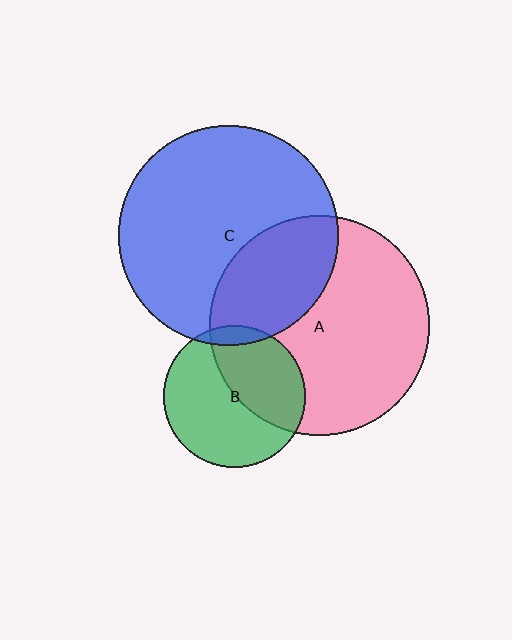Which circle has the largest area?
Circle A (pink).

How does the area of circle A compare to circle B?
Approximately 2.4 times.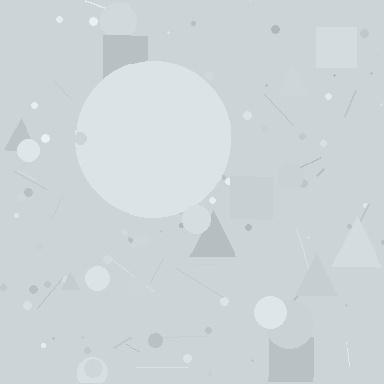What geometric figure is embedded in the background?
A circle is embedded in the background.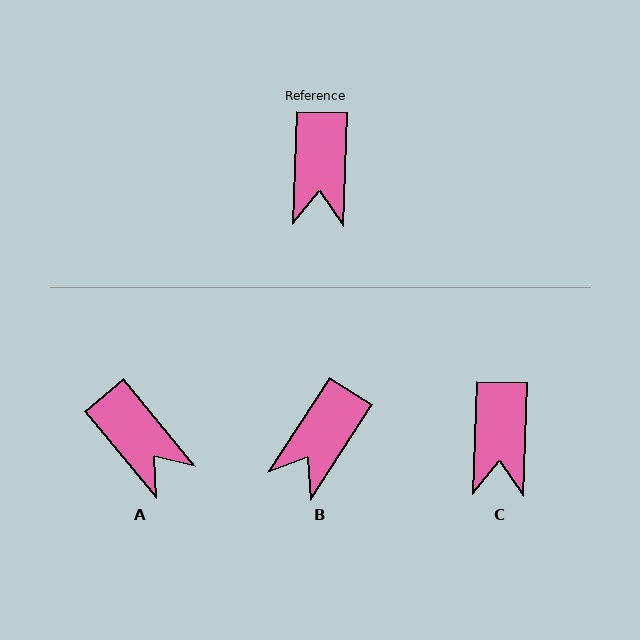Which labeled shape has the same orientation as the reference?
C.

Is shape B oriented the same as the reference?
No, it is off by about 31 degrees.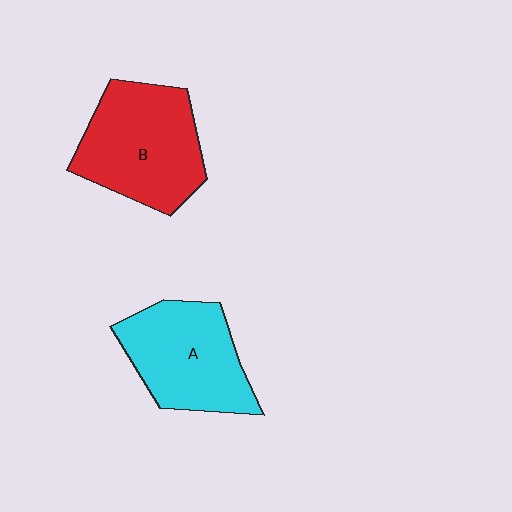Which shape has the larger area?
Shape B (red).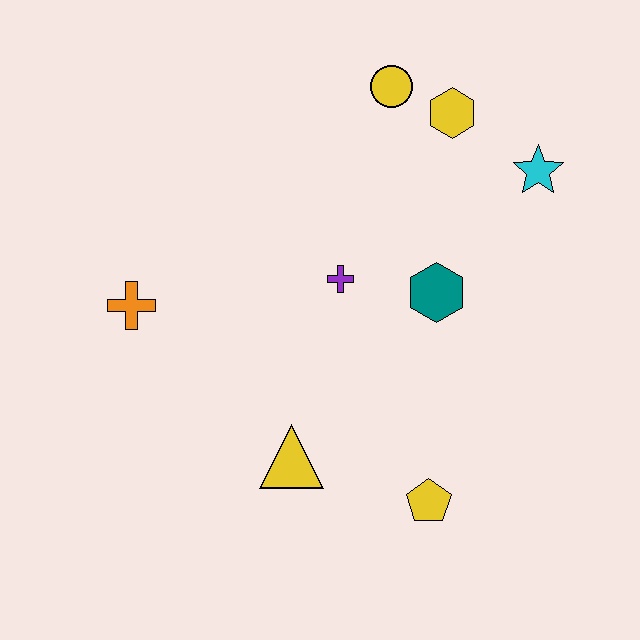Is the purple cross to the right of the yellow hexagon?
No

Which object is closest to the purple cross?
The teal hexagon is closest to the purple cross.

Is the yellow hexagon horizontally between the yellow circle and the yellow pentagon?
No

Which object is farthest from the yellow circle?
The yellow pentagon is farthest from the yellow circle.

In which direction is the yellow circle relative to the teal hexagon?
The yellow circle is above the teal hexagon.